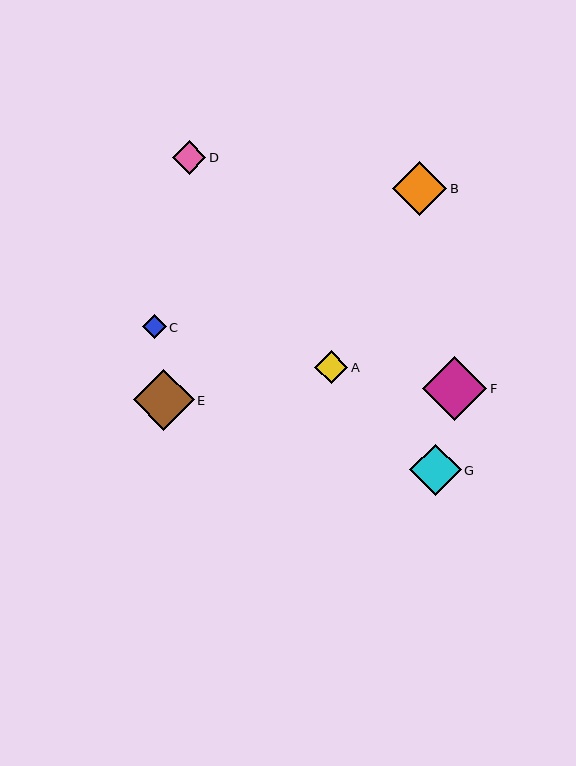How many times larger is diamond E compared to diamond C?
Diamond E is approximately 2.6 times the size of diamond C.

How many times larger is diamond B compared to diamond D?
Diamond B is approximately 1.6 times the size of diamond D.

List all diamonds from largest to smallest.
From largest to smallest: F, E, B, G, D, A, C.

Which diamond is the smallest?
Diamond C is the smallest with a size of approximately 24 pixels.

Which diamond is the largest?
Diamond F is the largest with a size of approximately 64 pixels.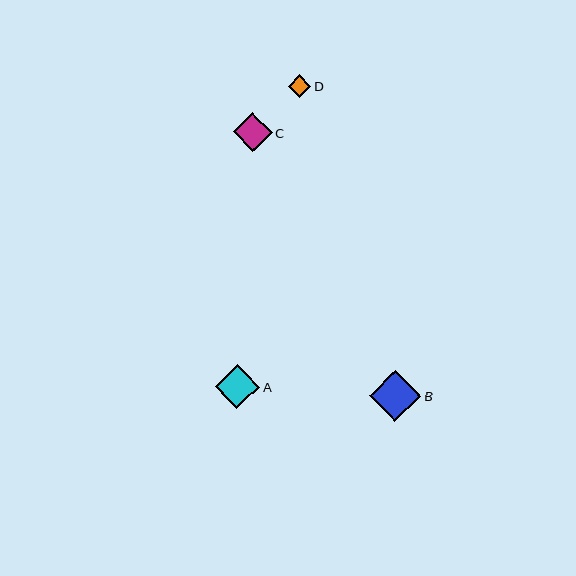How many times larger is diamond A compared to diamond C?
Diamond A is approximately 1.1 times the size of diamond C.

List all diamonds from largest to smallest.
From largest to smallest: B, A, C, D.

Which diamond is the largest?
Diamond B is the largest with a size of approximately 51 pixels.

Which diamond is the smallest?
Diamond D is the smallest with a size of approximately 23 pixels.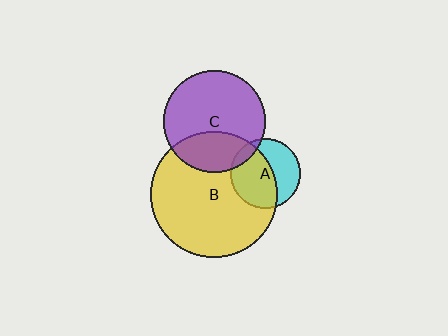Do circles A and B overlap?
Yes.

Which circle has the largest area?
Circle B (yellow).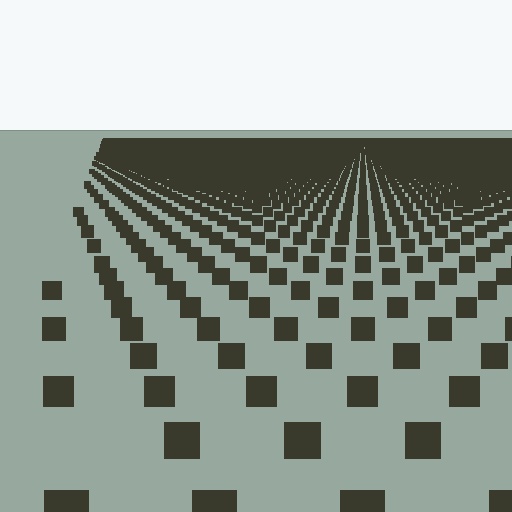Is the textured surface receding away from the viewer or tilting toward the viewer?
The surface is receding away from the viewer. Texture elements get smaller and denser toward the top.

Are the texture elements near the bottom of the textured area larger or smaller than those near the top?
Larger. Near the bottom, elements are closer to the viewer and appear at a bigger on-screen size.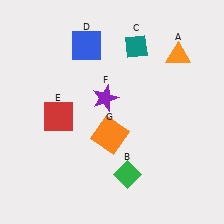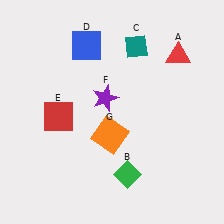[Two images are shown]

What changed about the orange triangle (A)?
In Image 1, A is orange. In Image 2, it changed to red.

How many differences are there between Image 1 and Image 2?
There is 1 difference between the two images.